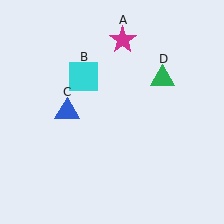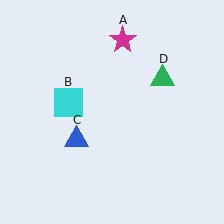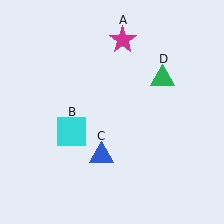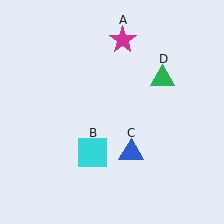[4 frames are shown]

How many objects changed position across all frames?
2 objects changed position: cyan square (object B), blue triangle (object C).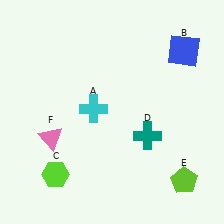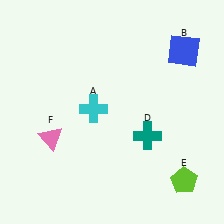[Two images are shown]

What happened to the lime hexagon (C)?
The lime hexagon (C) was removed in Image 2. It was in the bottom-left area of Image 1.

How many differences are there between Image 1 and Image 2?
There is 1 difference between the two images.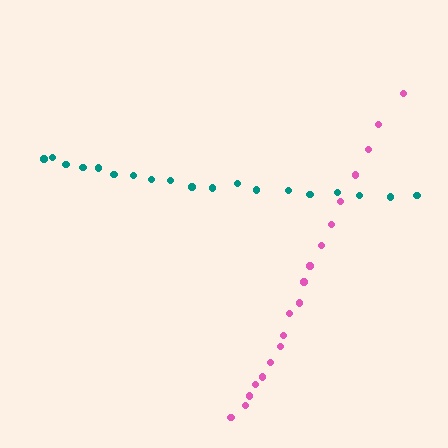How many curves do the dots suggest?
There are 2 distinct paths.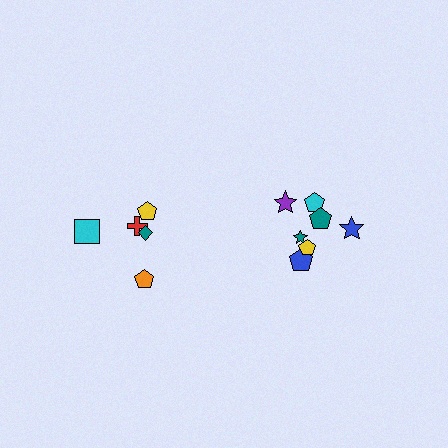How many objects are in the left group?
There are 5 objects.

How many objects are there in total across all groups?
There are 12 objects.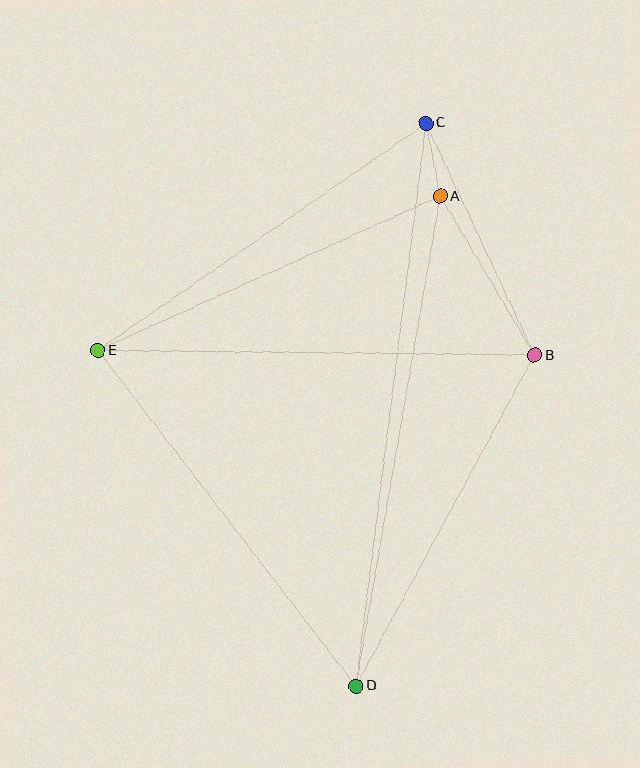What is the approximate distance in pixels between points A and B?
The distance between A and B is approximately 185 pixels.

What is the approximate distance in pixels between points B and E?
The distance between B and E is approximately 437 pixels.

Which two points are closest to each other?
Points A and C are closest to each other.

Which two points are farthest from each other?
Points C and D are farthest from each other.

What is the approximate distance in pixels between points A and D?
The distance between A and D is approximately 497 pixels.